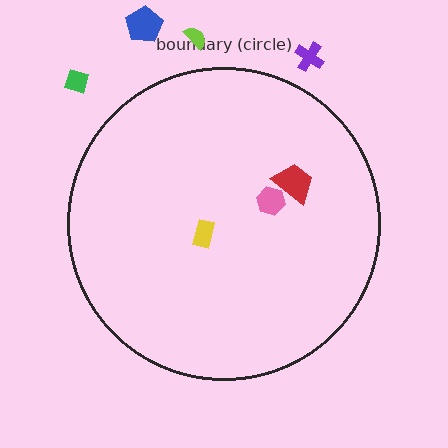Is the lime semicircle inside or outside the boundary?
Outside.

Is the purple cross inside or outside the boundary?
Outside.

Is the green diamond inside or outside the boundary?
Outside.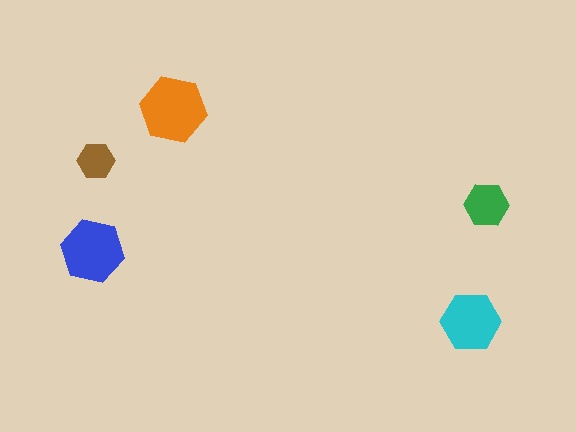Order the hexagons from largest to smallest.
the orange one, the blue one, the cyan one, the green one, the brown one.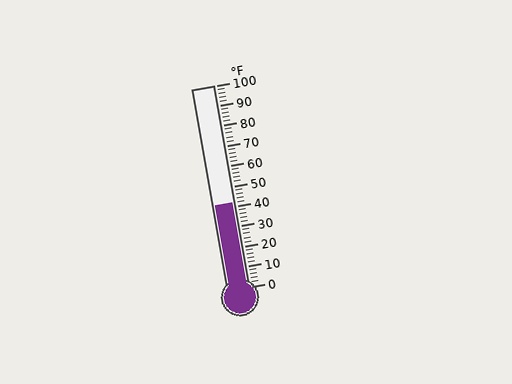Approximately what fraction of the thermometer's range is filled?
The thermometer is filled to approximately 40% of its range.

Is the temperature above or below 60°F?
The temperature is below 60°F.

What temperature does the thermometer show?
The thermometer shows approximately 42°F.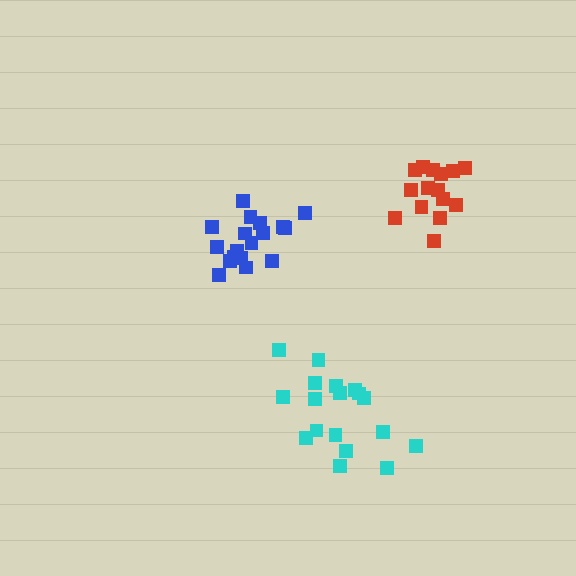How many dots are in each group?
Group 1: 18 dots, Group 2: 15 dots, Group 3: 18 dots (51 total).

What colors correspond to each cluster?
The clusters are colored: blue, red, cyan.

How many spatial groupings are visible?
There are 3 spatial groupings.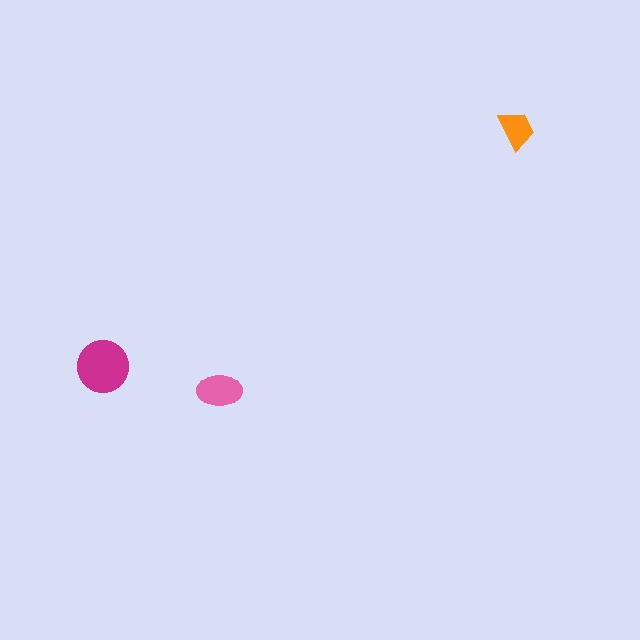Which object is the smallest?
The orange trapezoid.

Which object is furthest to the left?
The magenta circle is leftmost.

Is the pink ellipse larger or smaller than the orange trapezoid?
Larger.